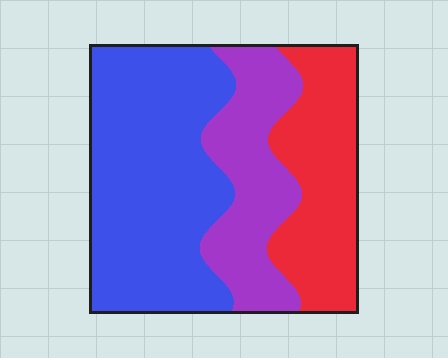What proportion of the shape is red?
Red covers 27% of the shape.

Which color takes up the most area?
Blue, at roughly 50%.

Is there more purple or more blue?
Blue.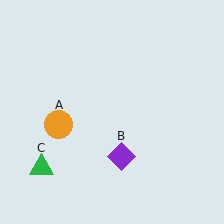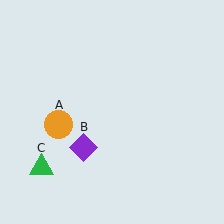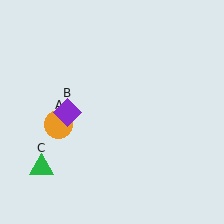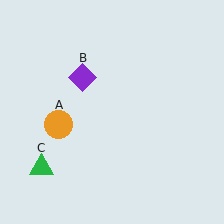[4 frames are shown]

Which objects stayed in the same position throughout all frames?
Orange circle (object A) and green triangle (object C) remained stationary.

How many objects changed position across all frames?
1 object changed position: purple diamond (object B).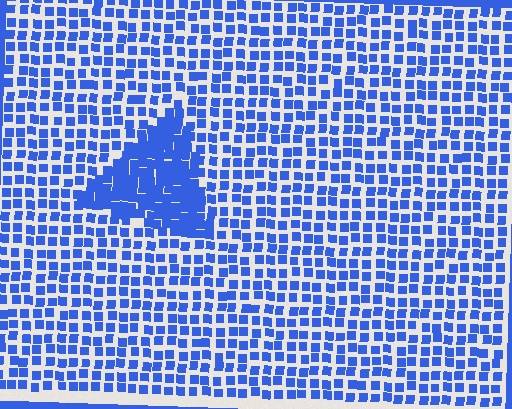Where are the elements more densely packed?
The elements are more densely packed inside the triangle boundary.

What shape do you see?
I see a triangle.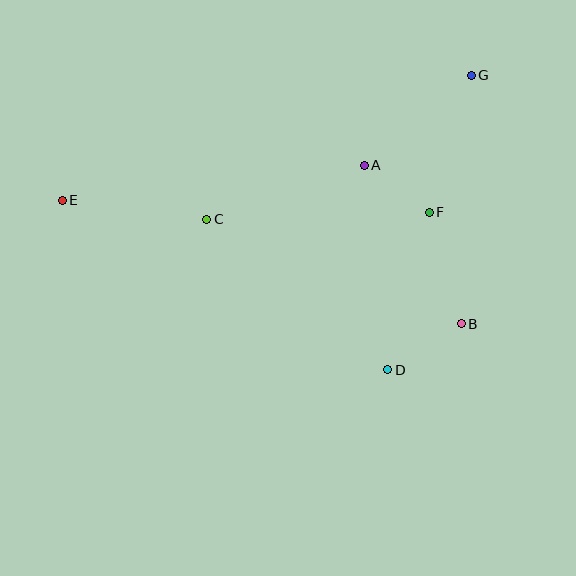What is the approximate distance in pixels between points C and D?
The distance between C and D is approximately 236 pixels.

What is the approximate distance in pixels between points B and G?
The distance between B and G is approximately 248 pixels.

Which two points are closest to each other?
Points A and F are closest to each other.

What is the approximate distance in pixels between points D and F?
The distance between D and F is approximately 163 pixels.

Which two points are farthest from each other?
Points E and G are farthest from each other.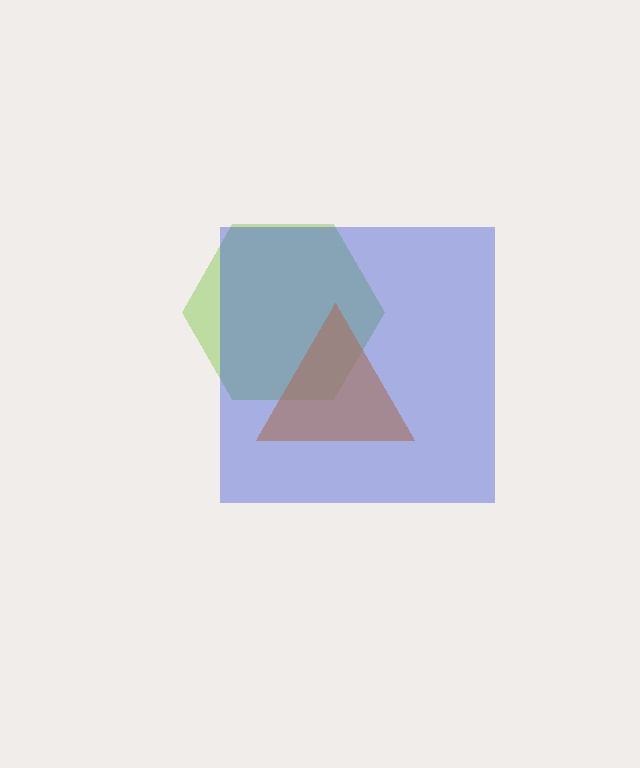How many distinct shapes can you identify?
There are 3 distinct shapes: a lime hexagon, an orange triangle, a blue square.